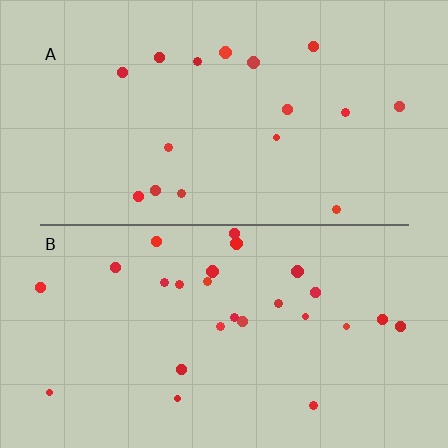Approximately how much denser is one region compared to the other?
Approximately 1.5× — region B over region A.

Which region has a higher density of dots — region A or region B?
B (the bottom).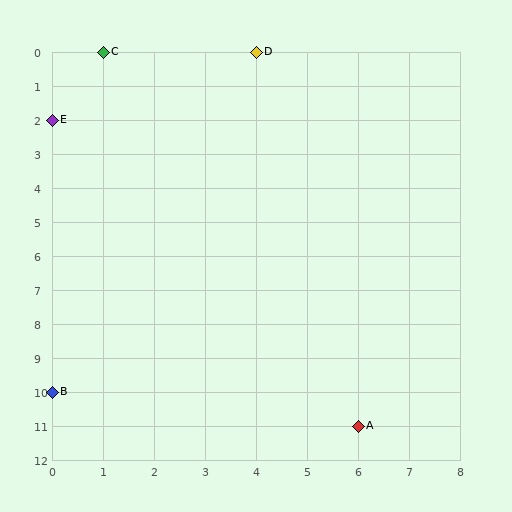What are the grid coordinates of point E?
Point E is at grid coordinates (0, 2).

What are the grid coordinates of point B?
Point B is at grid coordinates (0, 10).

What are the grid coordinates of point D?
Point D is at grid coordinates (4, 0).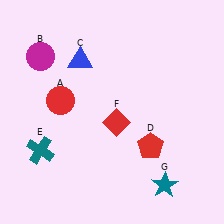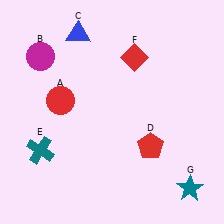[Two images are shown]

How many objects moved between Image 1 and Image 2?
3 objects moved between the two images.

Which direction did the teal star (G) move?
The teal star (G) moved right.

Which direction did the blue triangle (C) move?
The blue triangle (C) moved up.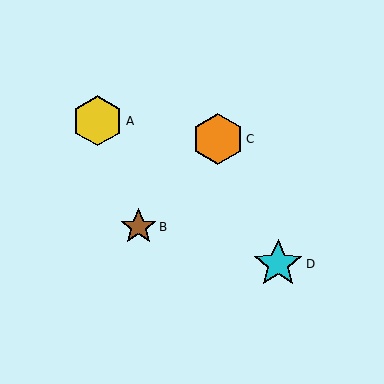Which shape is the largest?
The orange hexagon (labeled C) is the largest.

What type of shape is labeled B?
Shape B is a brown star.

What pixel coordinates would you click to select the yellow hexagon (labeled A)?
Click at (97, 121) to select the yellow hexagon A.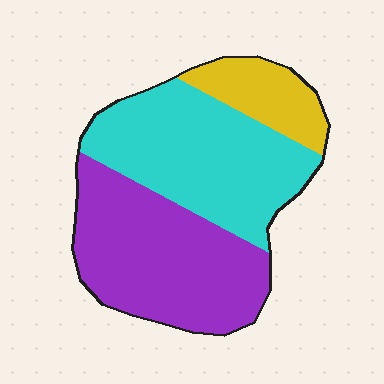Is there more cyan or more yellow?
Cyan.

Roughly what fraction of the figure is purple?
Purple takes up between a quarter and a half of the figure.